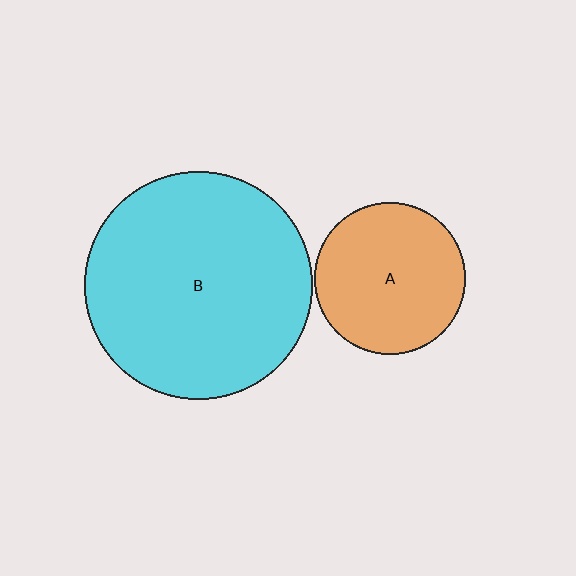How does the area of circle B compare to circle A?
Approximately 2.2 times.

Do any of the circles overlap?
No, none of the circles overlap.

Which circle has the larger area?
Circle B (cyan).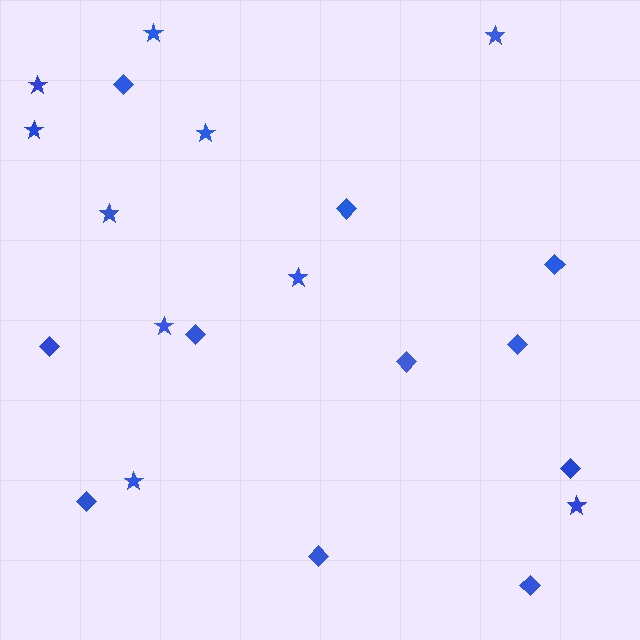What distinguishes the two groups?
There are 2 groups: one group of stars (10) and one group of diamonds (11).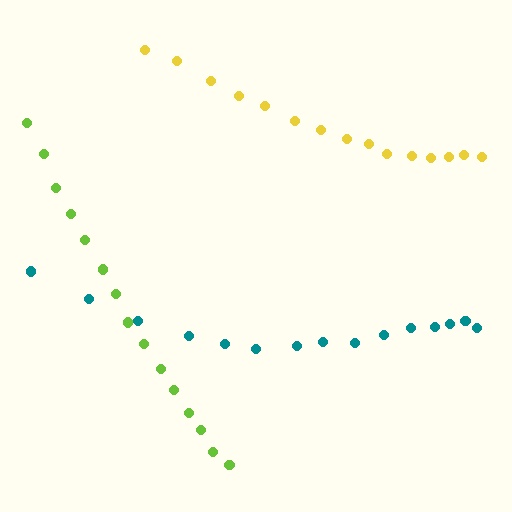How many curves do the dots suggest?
There are 3 distinct paths.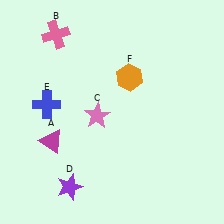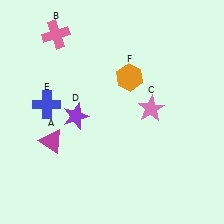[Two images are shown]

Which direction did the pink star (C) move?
The pink star (C) moved right.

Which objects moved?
The objects that moved are: the pink star (C), the purple star (D).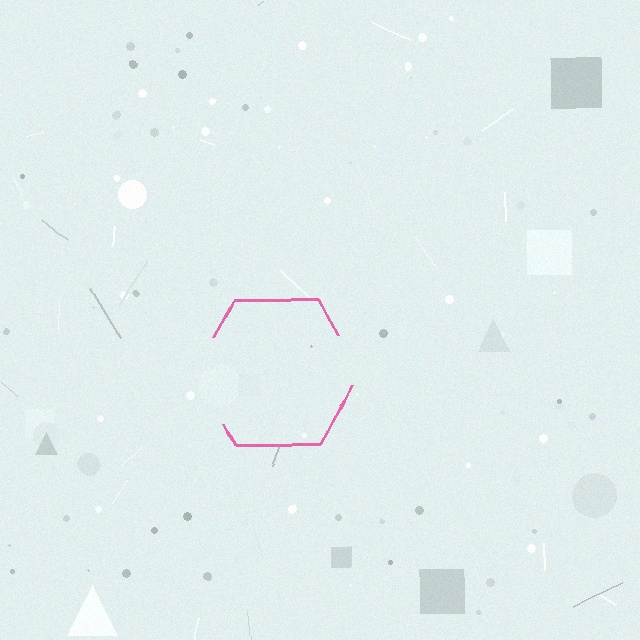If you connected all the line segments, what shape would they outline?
They would outline a hexagon.